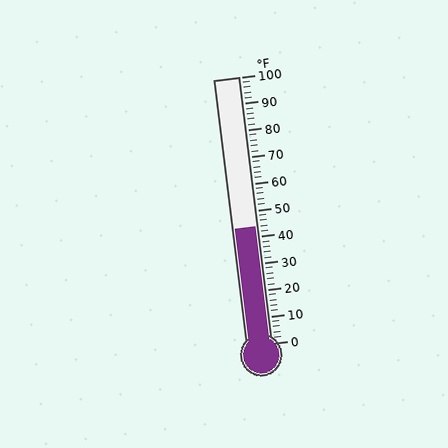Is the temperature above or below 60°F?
The temperature is below 60°F.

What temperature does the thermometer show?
The thermometer shows approximately 44°F.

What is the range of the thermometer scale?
The thermometer scale ranges from 0°F to 100°F.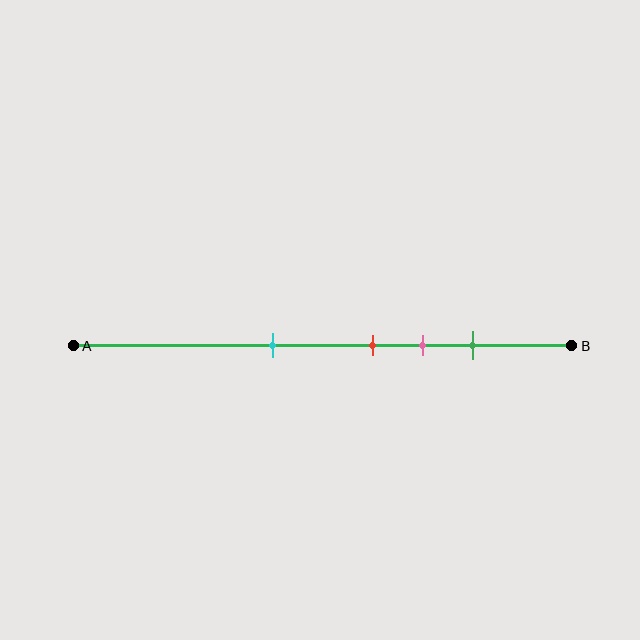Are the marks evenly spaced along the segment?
No, the marks are not evenly spaced.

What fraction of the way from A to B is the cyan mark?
The cyan mark is approximately 40% (0.4) of the way from A to B.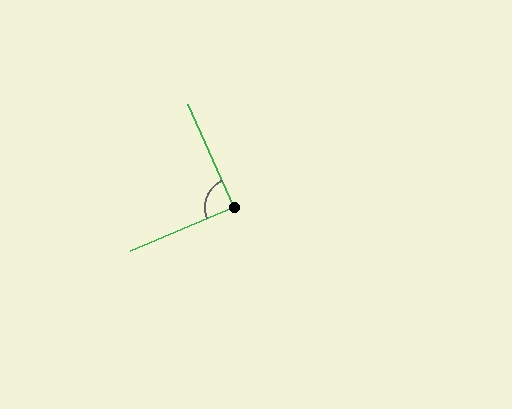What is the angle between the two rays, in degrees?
Approximately 89 degrees.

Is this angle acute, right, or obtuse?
It is approximately a right angle.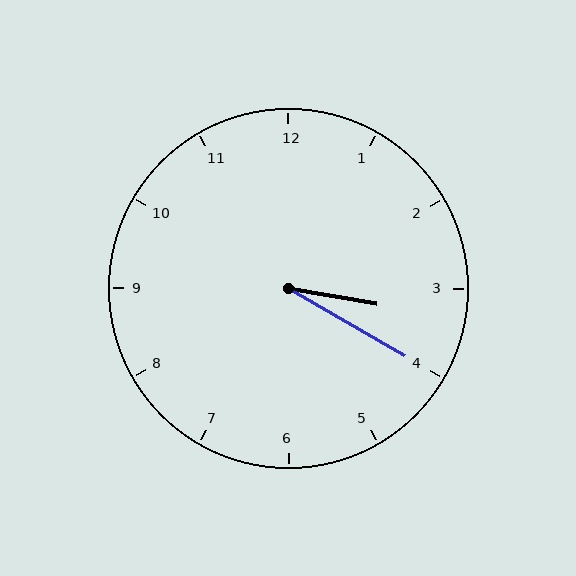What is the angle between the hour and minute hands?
Approximately 20 degrees.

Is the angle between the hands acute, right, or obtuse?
It is acute.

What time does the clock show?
3:20.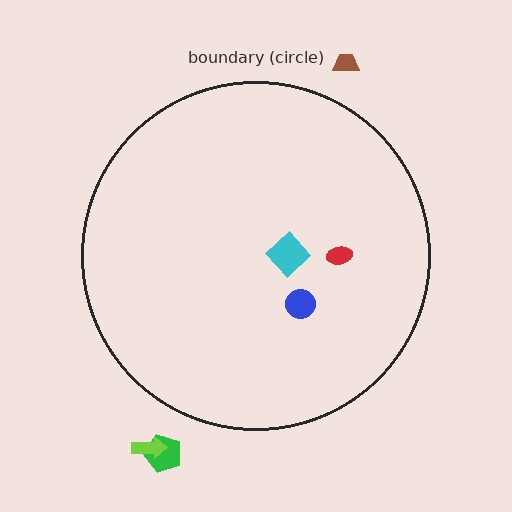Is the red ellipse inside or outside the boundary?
Inside.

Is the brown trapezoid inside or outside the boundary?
Outside.